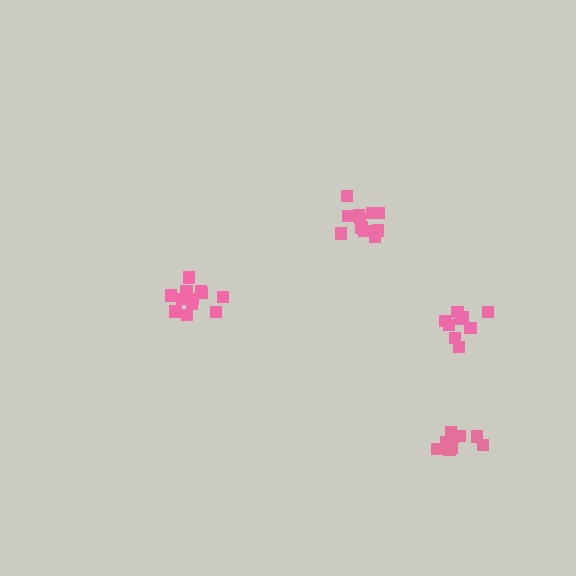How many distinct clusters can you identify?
There are 4 distinct clusters.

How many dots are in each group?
Group 1: 14 dots, Group 2: 9 dots, Group 3: 13 dots, Group 4: 10 dots (46 total).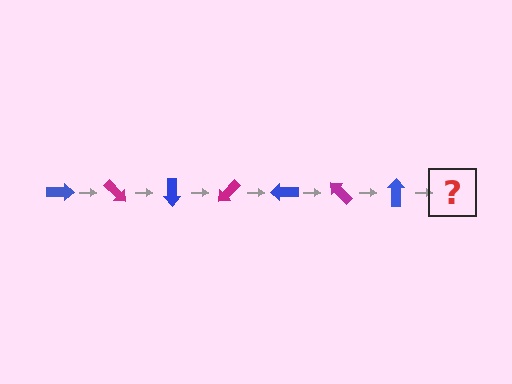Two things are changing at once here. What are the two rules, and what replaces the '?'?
The two rules are that it rotates 45 degrees each step and the color cycles through blue and magenta. The '?' should be a magenta arrow, rotated 315 degrees from the start.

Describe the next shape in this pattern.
It should be a magenta arrow, rotated 315 degrees from the start.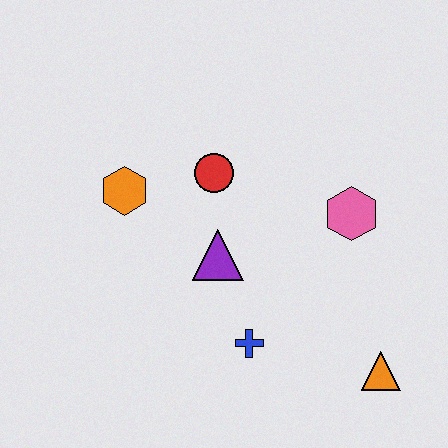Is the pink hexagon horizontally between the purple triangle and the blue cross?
No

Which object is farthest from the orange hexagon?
The orange triangle is farthest from the orange hexagon.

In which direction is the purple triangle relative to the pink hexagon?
The purple triangle is to the left of the pink hexagon.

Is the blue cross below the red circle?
Yes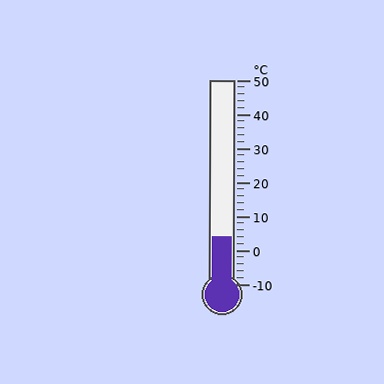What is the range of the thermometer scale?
The thermometer scale ranges from -10°C to 50°C.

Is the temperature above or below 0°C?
The temperature is above 0°C.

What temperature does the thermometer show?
The thermometer shows approximately 4°C.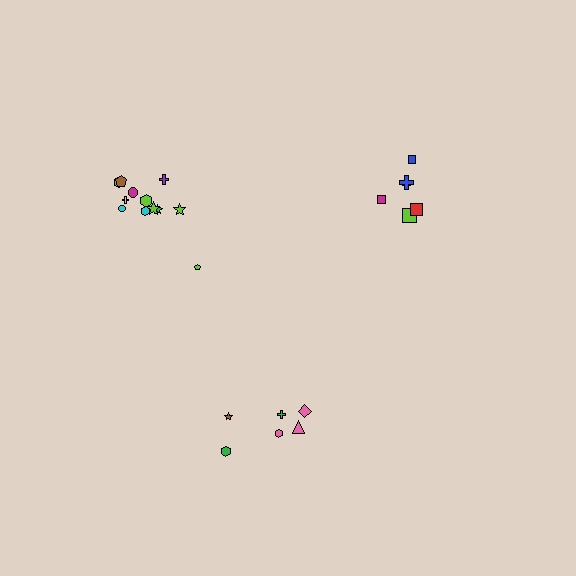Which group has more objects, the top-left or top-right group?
The top-left group.